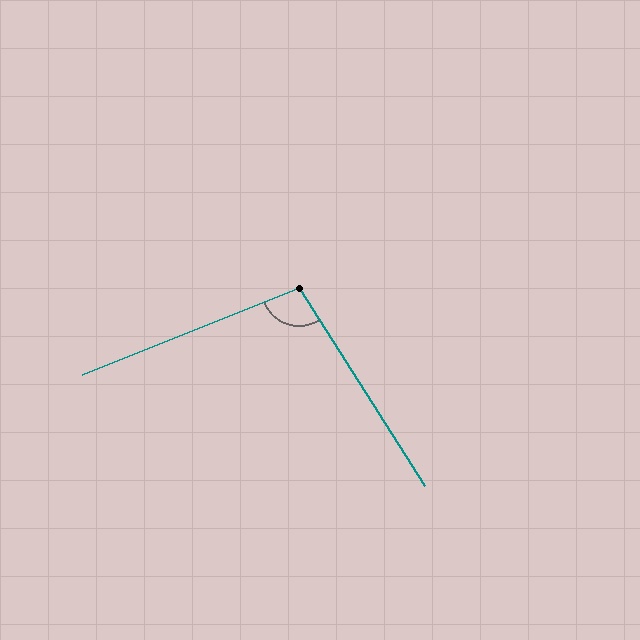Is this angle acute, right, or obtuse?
It is obtuse.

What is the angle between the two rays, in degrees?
Approximately 101 degrees.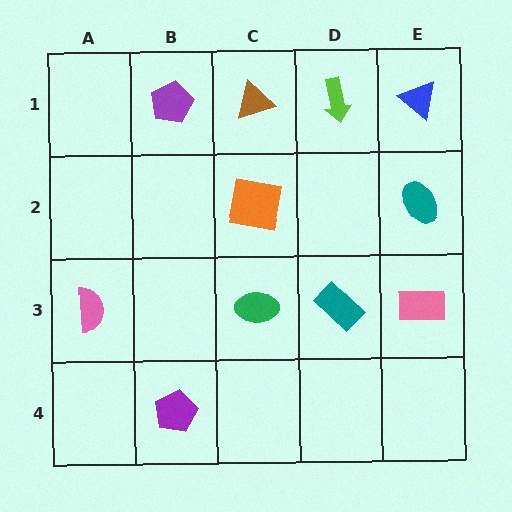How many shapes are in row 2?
2 shapes.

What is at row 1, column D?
A lime arrow.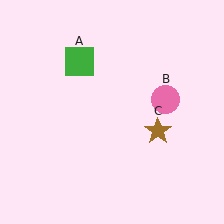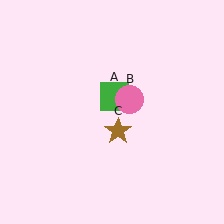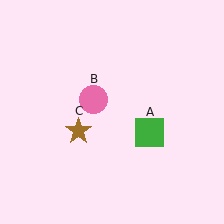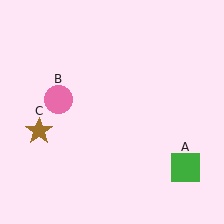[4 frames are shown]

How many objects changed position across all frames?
3 objects changed position: green square (object A), pink circle (object B), brown star (object C).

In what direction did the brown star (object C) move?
The brown star (object C) moved left.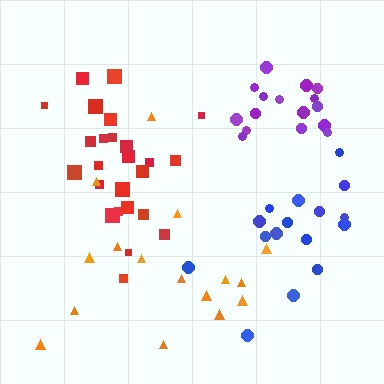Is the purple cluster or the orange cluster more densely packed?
Purple.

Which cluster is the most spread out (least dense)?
Orange.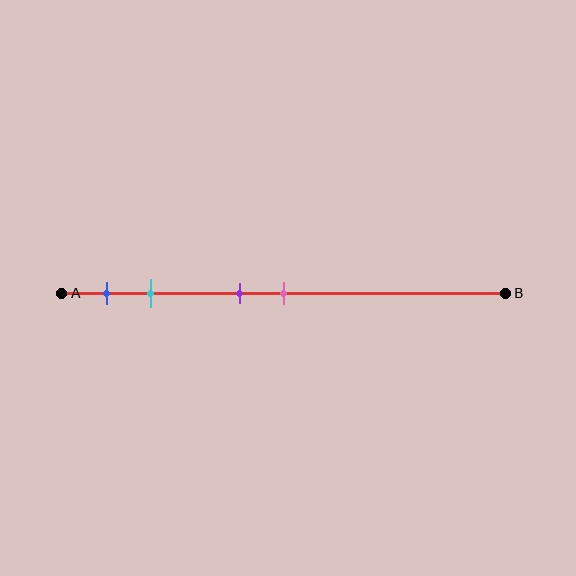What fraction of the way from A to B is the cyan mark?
The cyan mark is approximately 20% (0.2) of the way from A to B.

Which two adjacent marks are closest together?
The purple and pink marks are the closest adjacent pair.